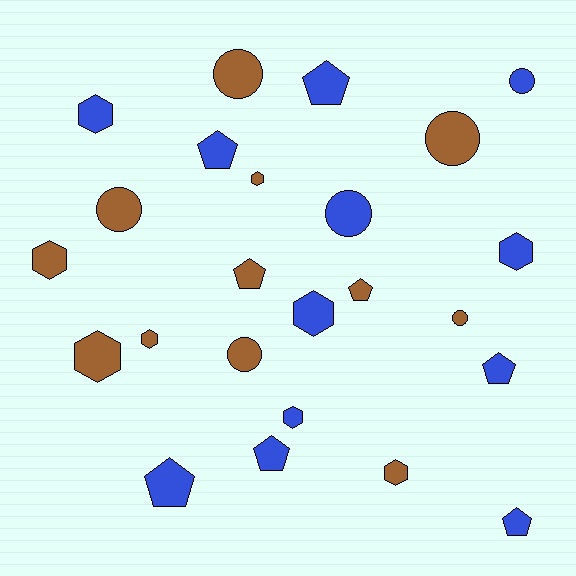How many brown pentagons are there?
There are 2 brown pentagons.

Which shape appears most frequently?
Hexagon, with 9 objects.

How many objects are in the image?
There are 24 objects.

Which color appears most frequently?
Blue, with 12 objects.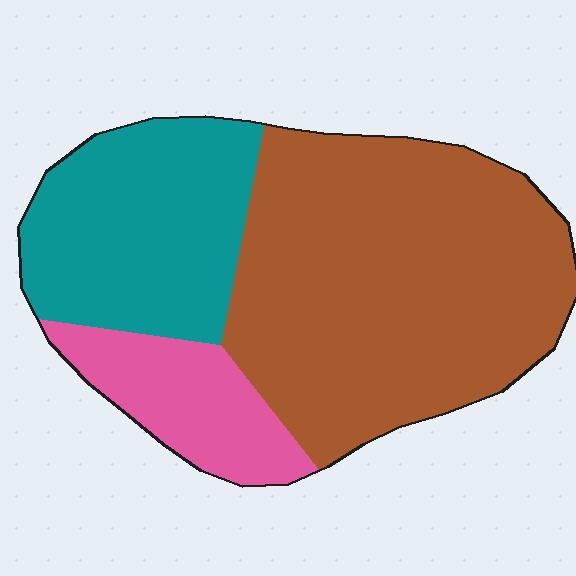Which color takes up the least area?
Pink, at roughly 15%.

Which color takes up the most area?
Brown, at roughly 55%.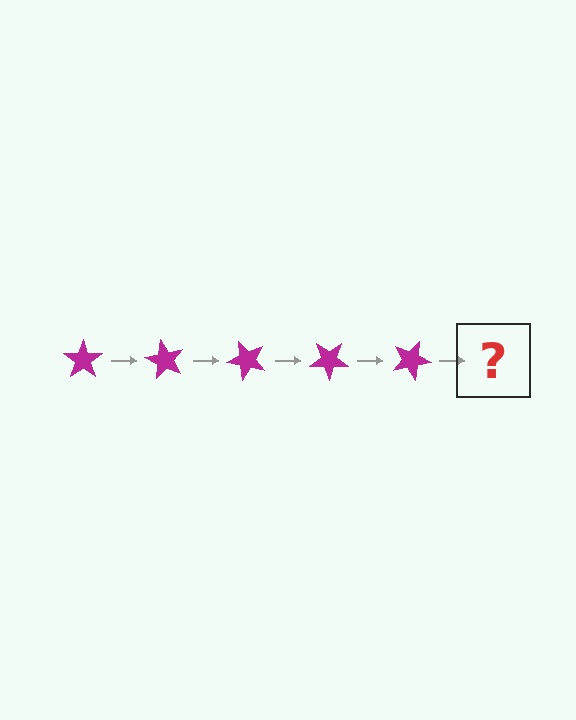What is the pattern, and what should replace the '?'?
The pattern is that the star rotates 60 degrees each step. The '?' should be a magenta star rotated 300 degrees.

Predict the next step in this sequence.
The next step is a magenta star rotated 300 degrees.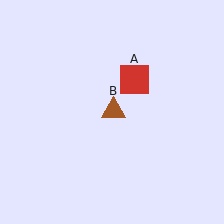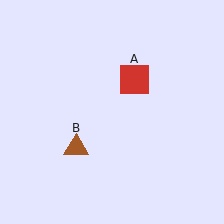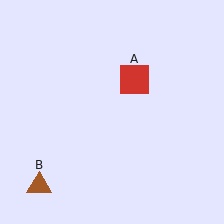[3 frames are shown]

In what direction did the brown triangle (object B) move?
The brown triangle (object B) moved down and to the left.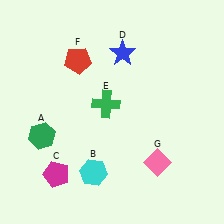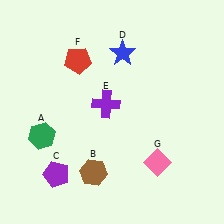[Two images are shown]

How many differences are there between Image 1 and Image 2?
There are 3 differences between the two images.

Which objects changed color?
B changed from cyan to brown. C changed from magenta to purple. E changed from green to purple.